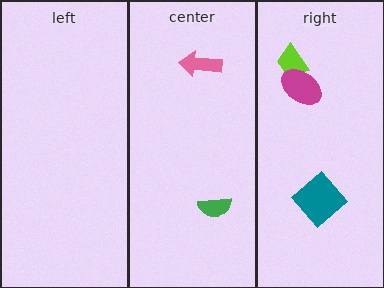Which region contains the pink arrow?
The center region.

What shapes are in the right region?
The lime trapezoid, the teal diamond, the magenta ellipse.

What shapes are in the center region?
The green semicircle, the pink arrow.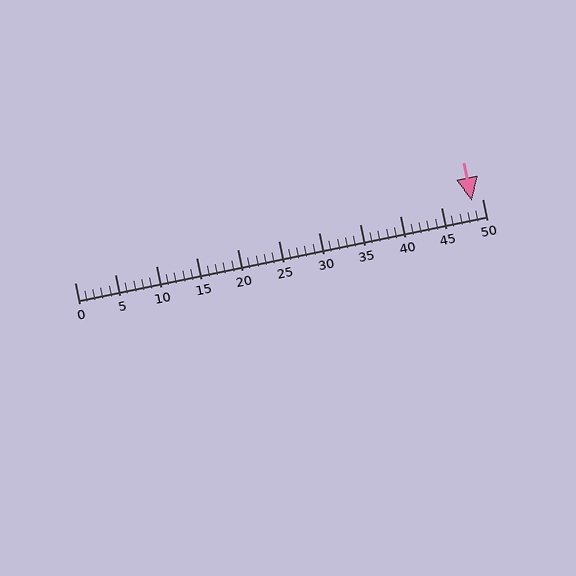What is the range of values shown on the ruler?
The ruler shows values from 0 to 50.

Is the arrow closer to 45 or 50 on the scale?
The arrow is closer to 50.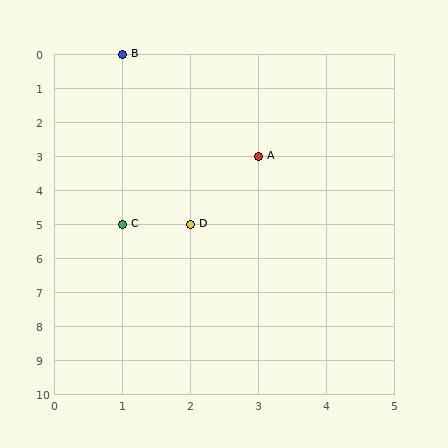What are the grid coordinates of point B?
Point B is at grid coordinates (1, 0).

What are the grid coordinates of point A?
Point A is at grid coordinates (3, 3).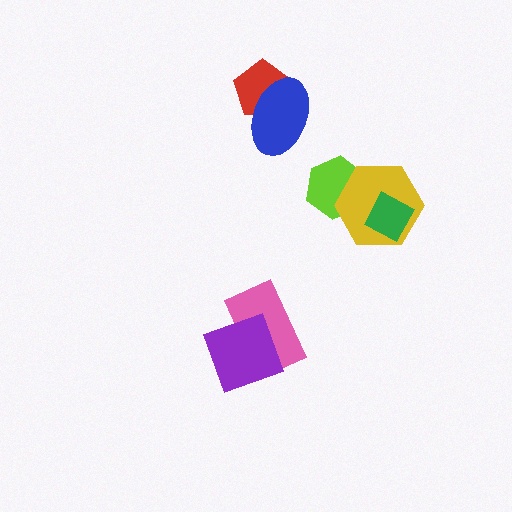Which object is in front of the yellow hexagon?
The green diamond is in front of the yellow hexagon.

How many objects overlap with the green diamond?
1 object overlaps with the green diamond.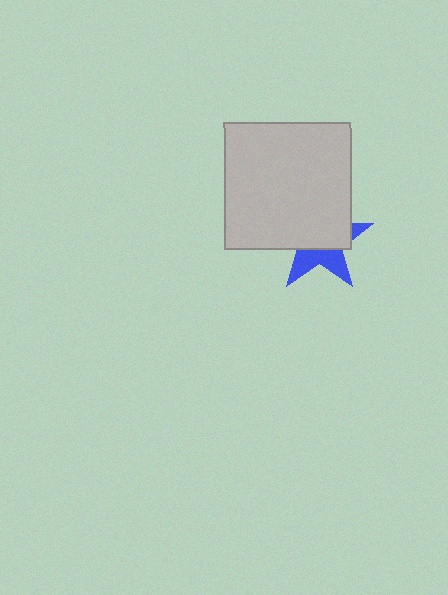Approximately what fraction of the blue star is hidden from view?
Roughly 60% of the blue star is hidden behind the light gray square.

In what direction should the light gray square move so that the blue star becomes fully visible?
The light gray square should move up. That is the shortest direction to clear the overlap and leave the blue star fully visible.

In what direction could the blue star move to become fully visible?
The blue star could move down. That would shift it out from behind the light gray square entirely.